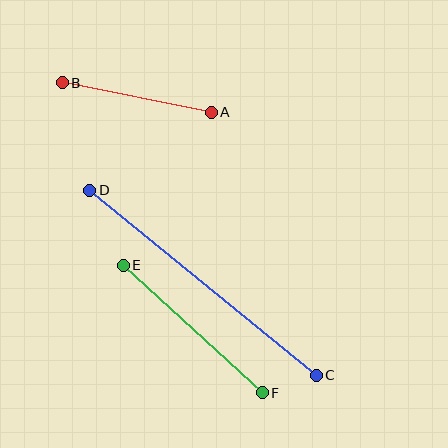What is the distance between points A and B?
The distance is approximately 152 pixels.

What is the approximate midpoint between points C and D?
The midpoint is at approximately (203, 283) pixels.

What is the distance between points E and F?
The distance is approximately 189 pixels.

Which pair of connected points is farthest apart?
Points C and D are farthest apart.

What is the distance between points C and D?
The distance is approximately 292 pixels.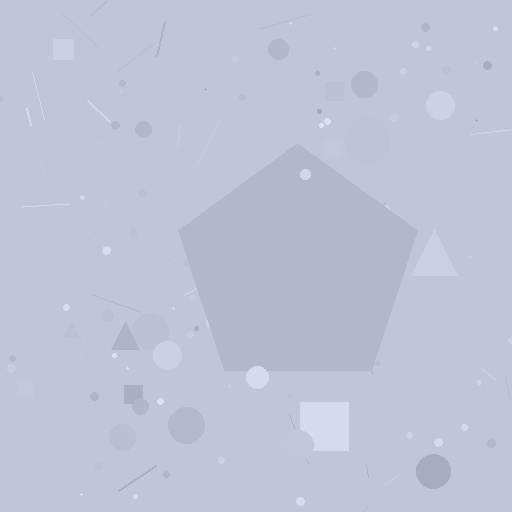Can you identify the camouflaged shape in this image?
The camouflaged shape is a pentagon.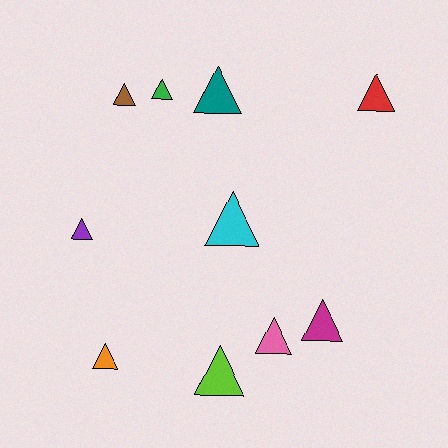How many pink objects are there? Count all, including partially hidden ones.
There is 1 pink object.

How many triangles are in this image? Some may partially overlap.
There are 10 triangles.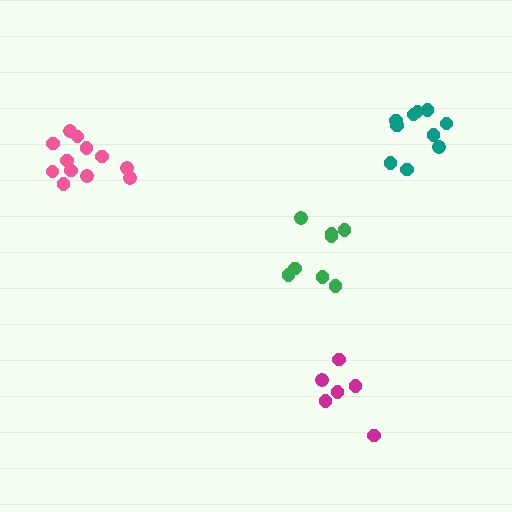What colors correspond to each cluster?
The clusters are colored: magenta, teal, pink, green.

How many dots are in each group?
Group 1: 6 dots, Group 2: 10 dots, Group 3: 12 dots, Group 4: 8 dots (36 total).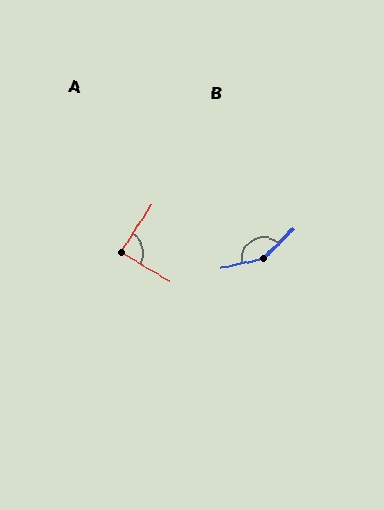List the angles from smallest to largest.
A (87°), B (148°).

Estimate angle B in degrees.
Approximately 148 degrees.